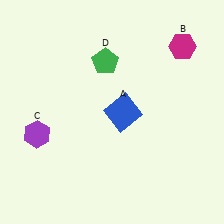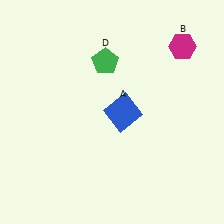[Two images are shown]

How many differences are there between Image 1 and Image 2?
There is 1 difference between the two images.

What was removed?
The purple hexagon (C) was removed in Image 2.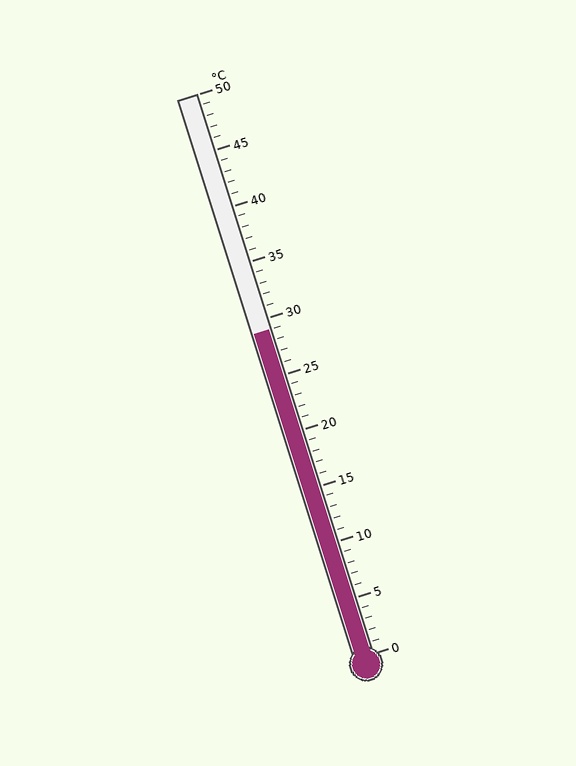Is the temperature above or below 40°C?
The temperature is below 40°C.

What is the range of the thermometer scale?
The thermometer scale ranges from 0°C to 50°C.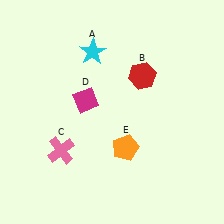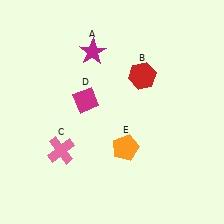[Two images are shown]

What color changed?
The star (A) changed from cyan in Image 1 to magenta in Image 2.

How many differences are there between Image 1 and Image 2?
There is 1 difference between the two images.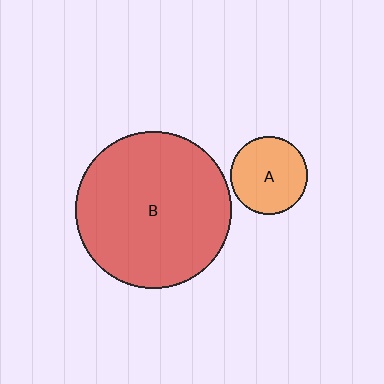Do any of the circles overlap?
No, none of the circles overlap.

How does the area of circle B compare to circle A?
Approximately 4.1 times.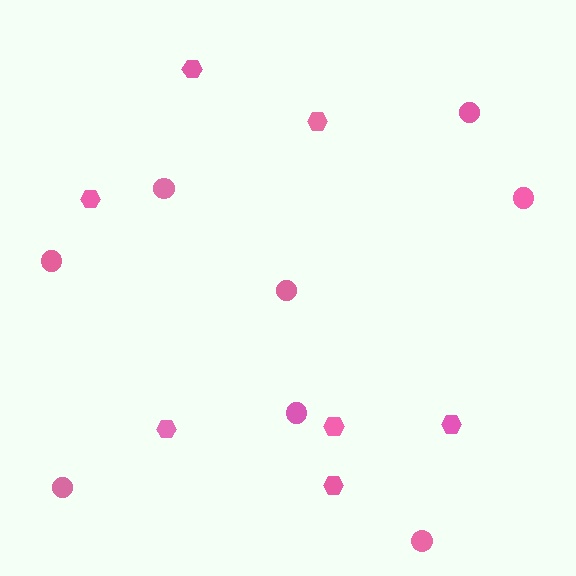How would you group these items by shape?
There are 2 groups: one group of circles (8) and one group of hexagons (7).